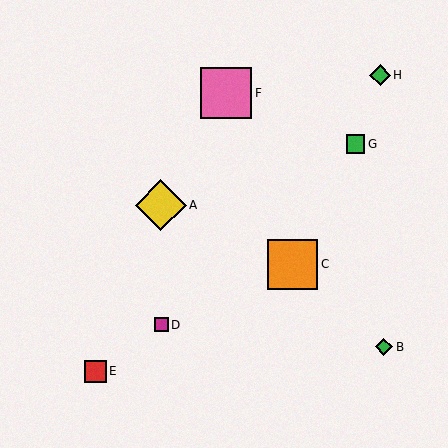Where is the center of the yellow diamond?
The center of the yellow diamond is at (161, 205).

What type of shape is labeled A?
Shape A is a yellow diamond.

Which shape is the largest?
The yellow diamond (labeled A) is the largest.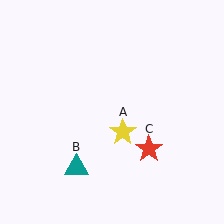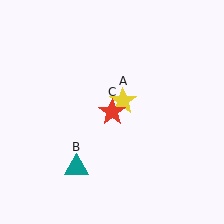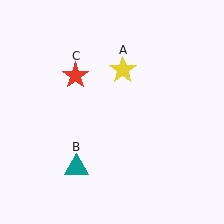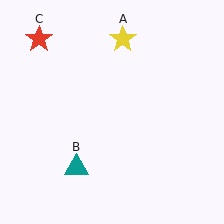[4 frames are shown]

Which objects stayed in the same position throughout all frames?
Teal triangle (object B) remained stationary.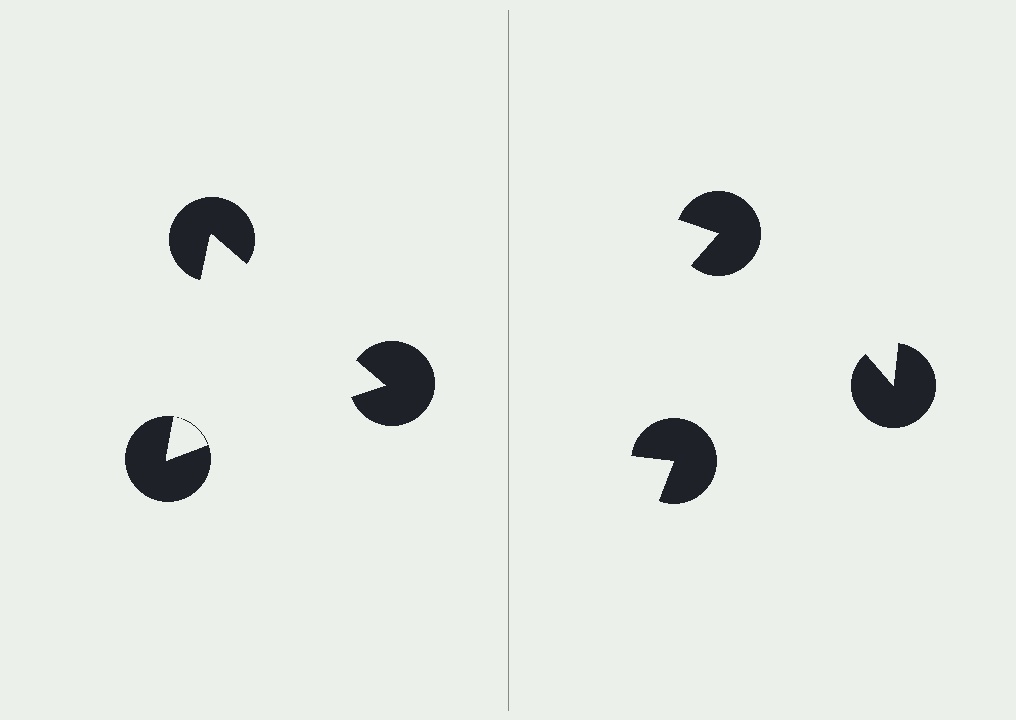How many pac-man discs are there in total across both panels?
6 — 3 on each side.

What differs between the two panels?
The pac-man discs are positioned identically on both sides; only the wedge orientations differ. On the left they align to a triangle; on the right they are misaligned.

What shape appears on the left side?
An illusory triangle.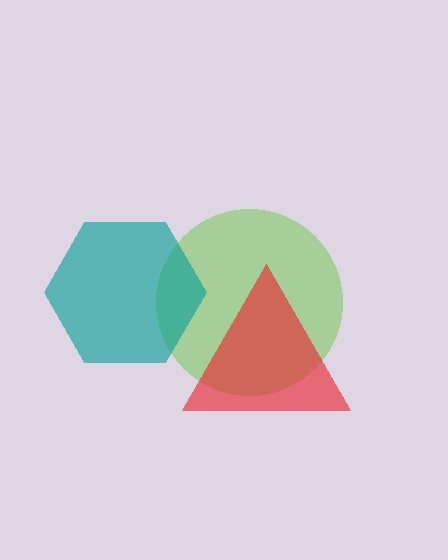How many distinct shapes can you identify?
There are 3 distinct shapes: a lime circle, a teal hexagon, a red triangle.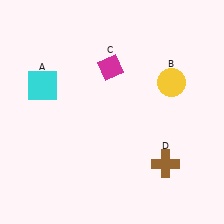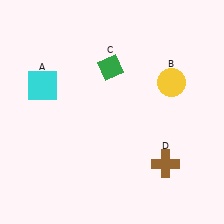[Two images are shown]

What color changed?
The diamond (C) changed from magenta in Image 1 to green in Image 2.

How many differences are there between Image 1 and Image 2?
There is 1 difference between the two images.